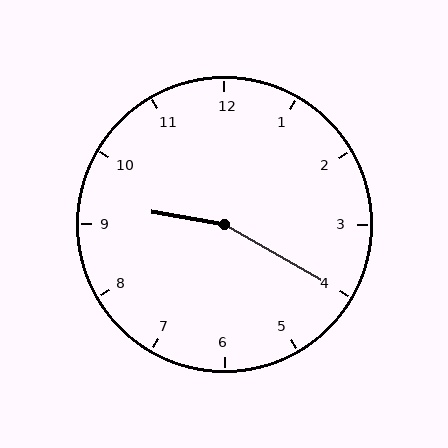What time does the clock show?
9:20.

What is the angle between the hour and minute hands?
Approximately 160 degrees.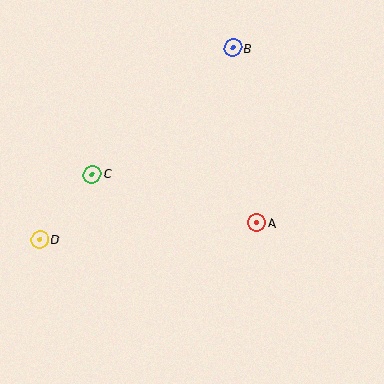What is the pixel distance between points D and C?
The distance between D and C is 84 pixels.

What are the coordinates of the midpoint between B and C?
The midpoint between B and C is at (163, 111).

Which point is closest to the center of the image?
Point A at (257, 223) is closest to the center.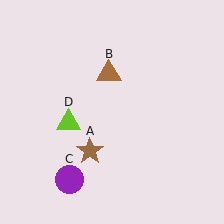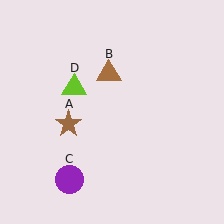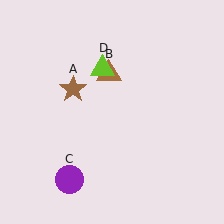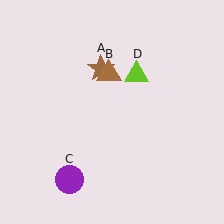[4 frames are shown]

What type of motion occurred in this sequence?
The brown star (object A), lime triangle (object D) rotated clockwise around the center of the scene.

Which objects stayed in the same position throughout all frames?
Brown triangle (object B) and purple circle (object C) remained stationary.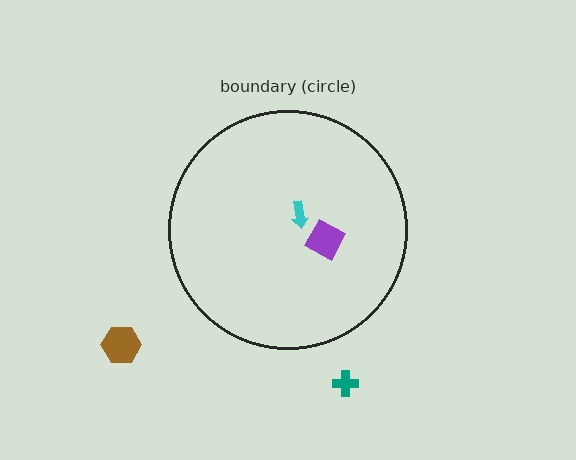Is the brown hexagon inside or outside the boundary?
Outside.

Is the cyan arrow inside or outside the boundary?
Inside.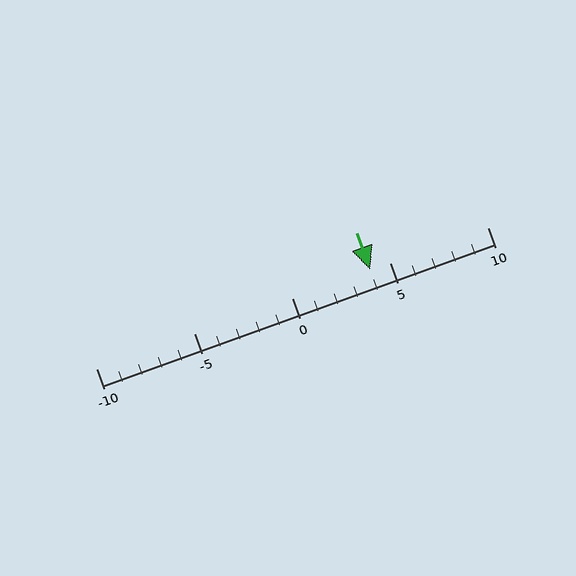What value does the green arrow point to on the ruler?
The green arrow points to approximately 4.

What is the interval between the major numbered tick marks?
The major tick marks are spaced 5 units apart.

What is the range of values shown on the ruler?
The ruler shows values from -10 to 10.